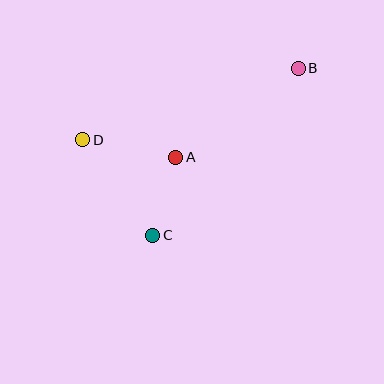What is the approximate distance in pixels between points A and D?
The distance between A and D is approximately 95 pixels.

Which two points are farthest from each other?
Points B and D are farthest from each other.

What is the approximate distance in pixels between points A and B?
The distance between A and B is approximately 152 pixels.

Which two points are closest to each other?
Points A and C are closest to each other.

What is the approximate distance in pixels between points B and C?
The distance between B and C is approximately 222 pixels.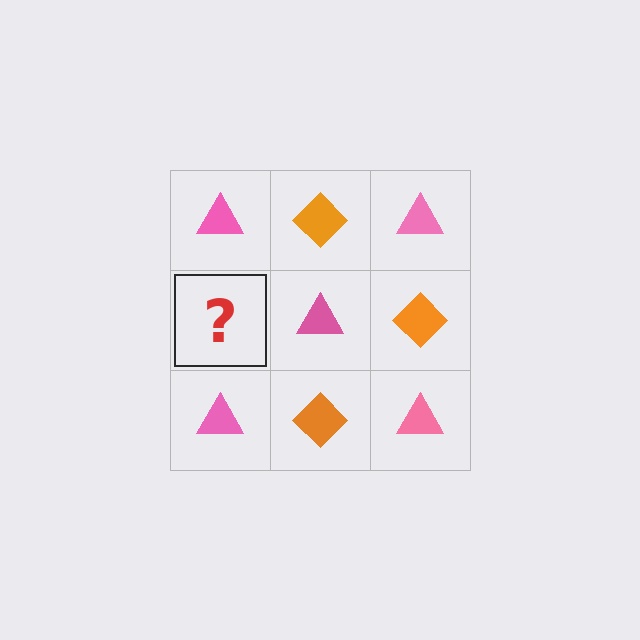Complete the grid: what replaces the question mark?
The question mark should be replaced with an orange diamond.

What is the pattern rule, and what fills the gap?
The rule is that it alternates pink triangle and orange diamond in a checkerboard pattern. The gap should be filled with an orange diamond.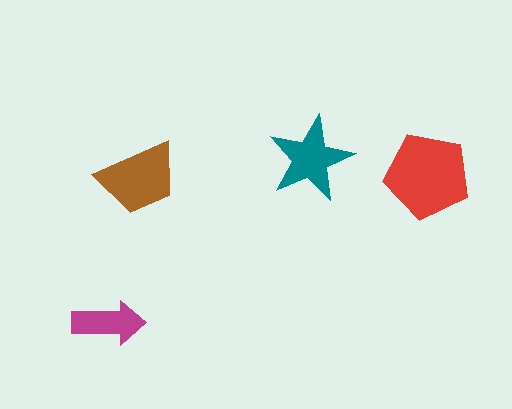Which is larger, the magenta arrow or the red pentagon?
The red pentagon.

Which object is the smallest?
The magenta arrow.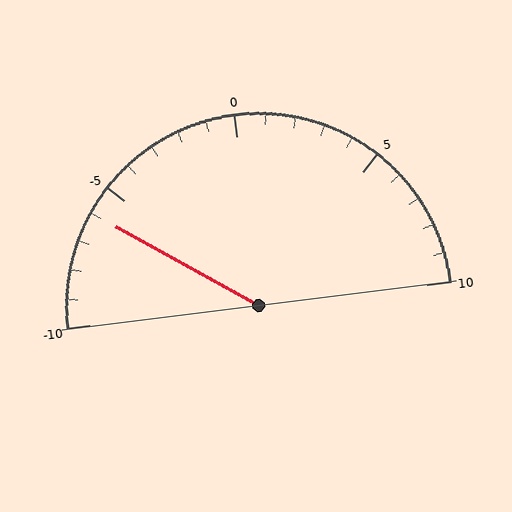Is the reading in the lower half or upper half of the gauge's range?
The reading is in the lower half of the range (-10 to 10).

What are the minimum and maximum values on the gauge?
The gauge ranges from -10 to 10.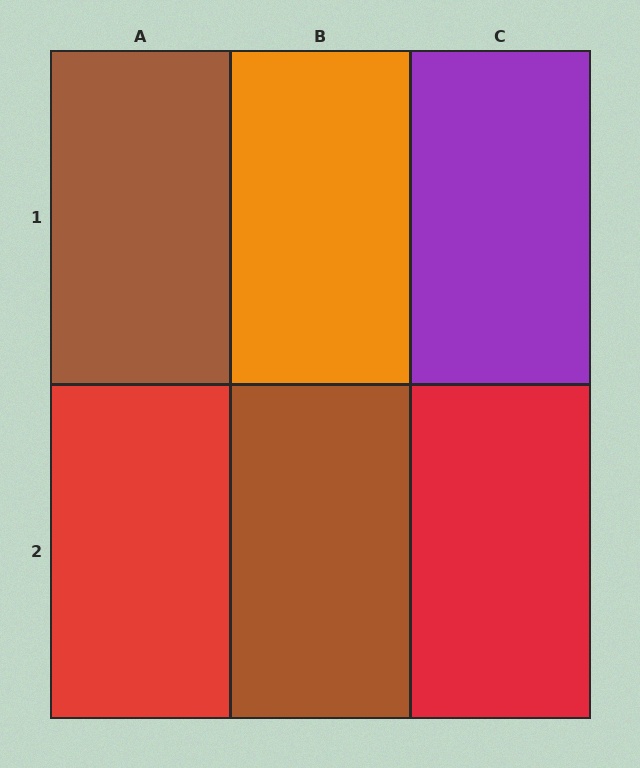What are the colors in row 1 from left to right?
Brown, orange, purple.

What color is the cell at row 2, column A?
Red.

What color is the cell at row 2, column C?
Red.